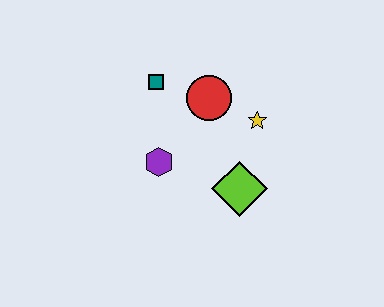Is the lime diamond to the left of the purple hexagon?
No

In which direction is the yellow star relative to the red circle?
The yellow star is to the right of the red circle.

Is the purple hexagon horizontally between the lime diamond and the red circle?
No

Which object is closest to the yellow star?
The red circle is closest to the yellow star.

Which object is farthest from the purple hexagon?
The yellow star is farthest from the purple hexagon.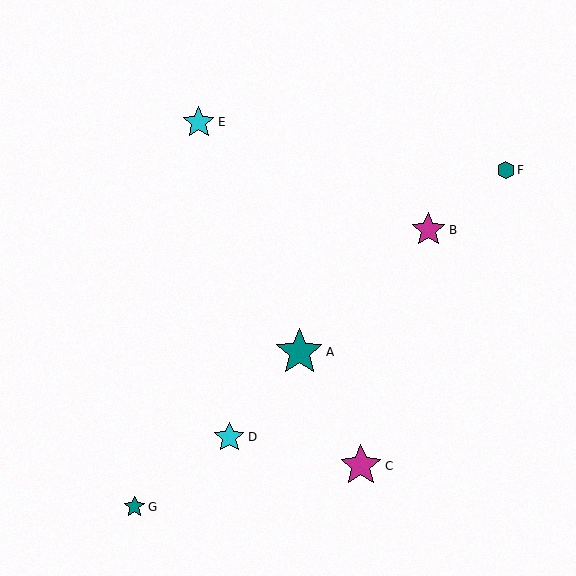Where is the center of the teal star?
The center of the teal star is at (134, 507).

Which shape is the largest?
The teal star (labeled A) is the largest.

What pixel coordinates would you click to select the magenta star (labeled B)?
Click at (428, 230) to select the magenta star B.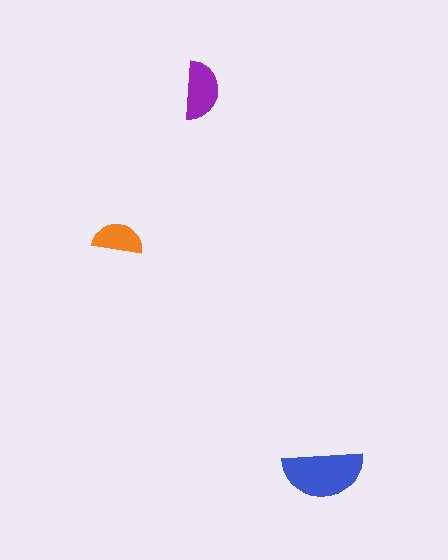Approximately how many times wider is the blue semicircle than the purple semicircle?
About 1.5 times wider.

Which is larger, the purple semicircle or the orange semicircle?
The purple one.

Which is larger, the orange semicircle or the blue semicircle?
The blue one.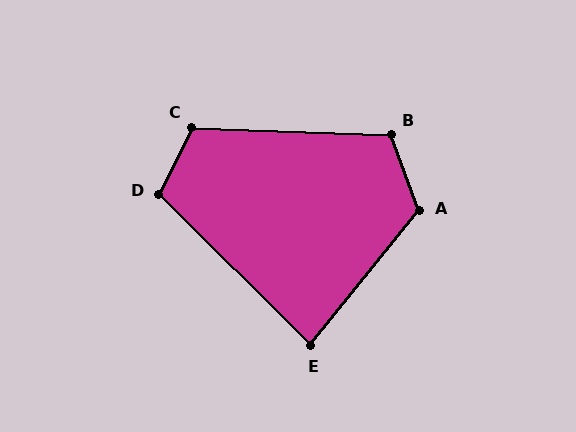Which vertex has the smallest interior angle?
E, at approximately 84 degrees.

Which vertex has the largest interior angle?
A, at approximately 121 degrees.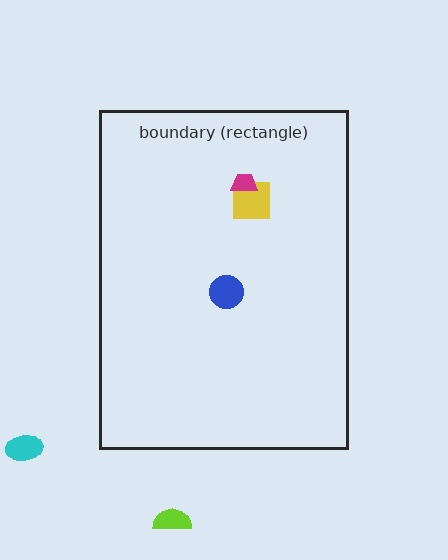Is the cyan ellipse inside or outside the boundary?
Outside.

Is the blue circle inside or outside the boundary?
Inside.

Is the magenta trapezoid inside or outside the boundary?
Inside.